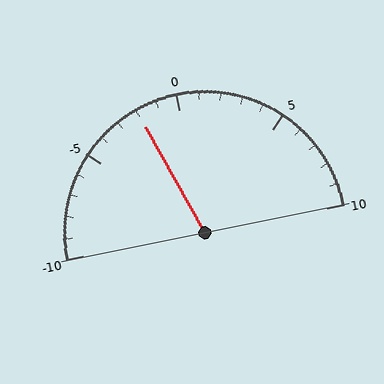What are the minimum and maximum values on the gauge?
The gauge ranges from -10 to 10.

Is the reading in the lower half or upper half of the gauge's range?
The reading is in the lower half of the range (-10 to 10).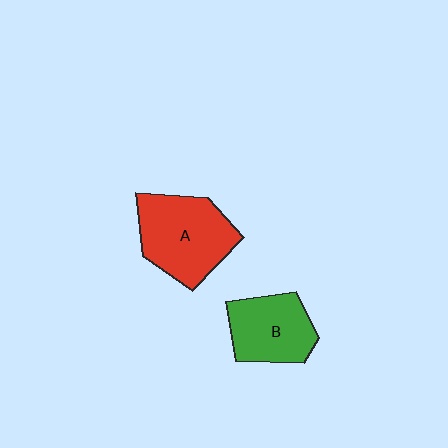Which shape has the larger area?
Shape A (red).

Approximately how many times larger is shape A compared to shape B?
Approximately 1.3 times.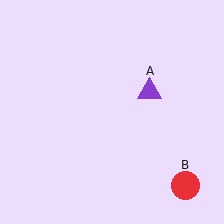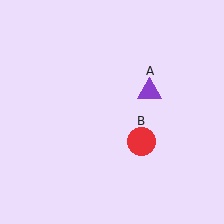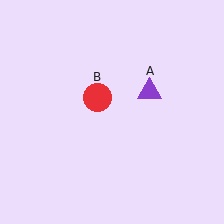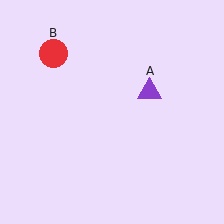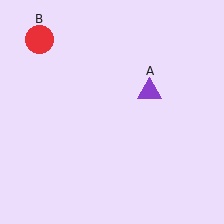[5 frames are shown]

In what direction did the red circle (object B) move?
The red circle (object B) moved up and to the left.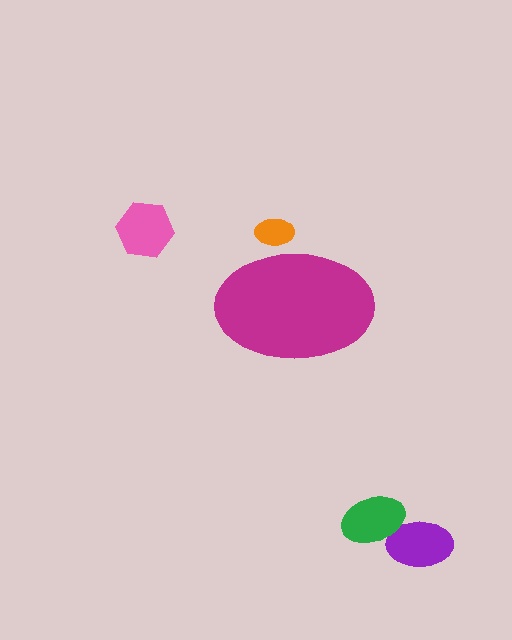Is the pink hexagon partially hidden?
No, the pink hexagon is fully visible.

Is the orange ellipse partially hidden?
Yes, the orange ellipse is partially hidden behind the magenta ellipse.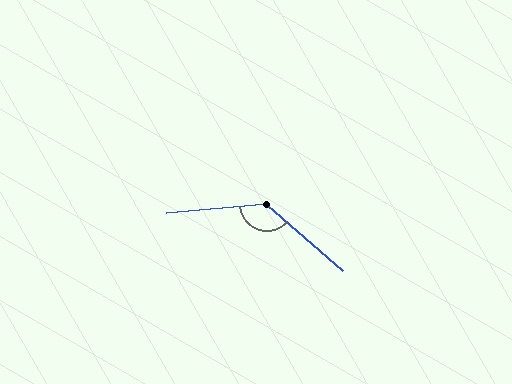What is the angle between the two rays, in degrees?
Approximately 133 degrees.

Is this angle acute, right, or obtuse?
It is obtuse.